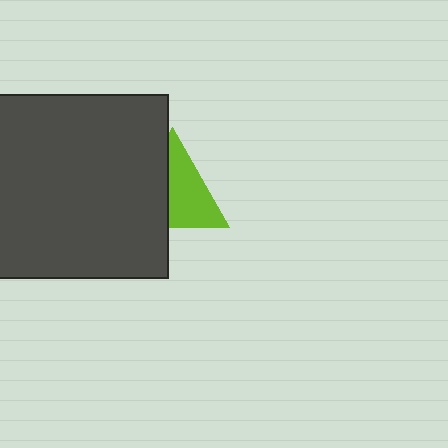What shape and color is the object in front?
The object in front is a dark gray square.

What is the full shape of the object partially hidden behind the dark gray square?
The partially hidden object is a lime triangle.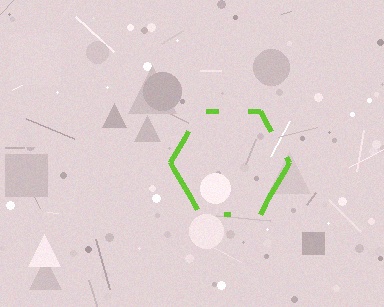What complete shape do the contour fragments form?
The contour fragments form a hexagon.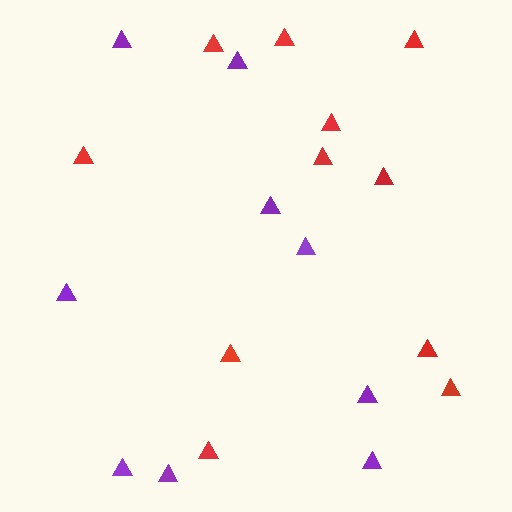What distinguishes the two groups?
There are 2 groups: one group of red triangles (11) and one group of purple triangles (9).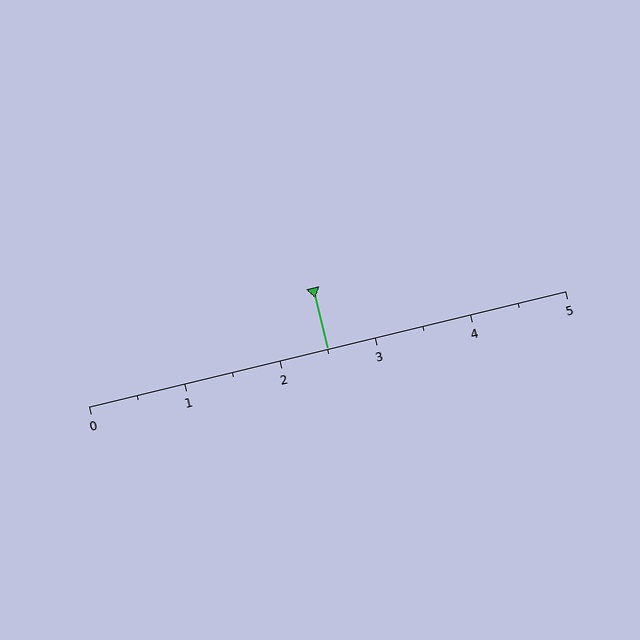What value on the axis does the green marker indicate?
The marker indicates approximately 2.5.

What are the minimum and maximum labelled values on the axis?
The axis runs from 0 to 5.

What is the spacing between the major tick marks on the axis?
The major ticks are spaced 1 apart.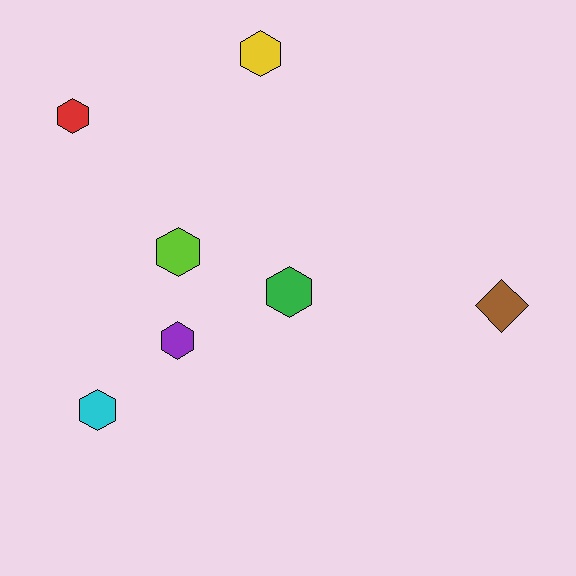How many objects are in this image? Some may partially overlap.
There are 7 objects.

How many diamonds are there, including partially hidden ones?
There is 1 diamond.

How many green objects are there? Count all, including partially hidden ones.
There is 1 green object.